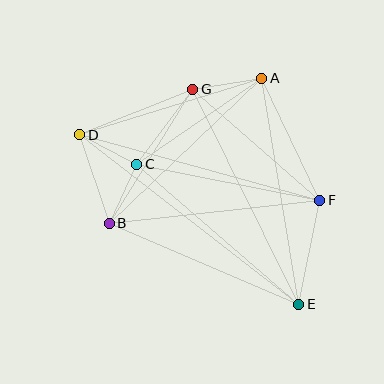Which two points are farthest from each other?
Points D and E are farthest from each other.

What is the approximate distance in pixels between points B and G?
The distance between B and G is approximately 158 pixels.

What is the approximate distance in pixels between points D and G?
The distance between D and G is approximately 122 pixels.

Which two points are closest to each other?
Points C and D are closest to each other.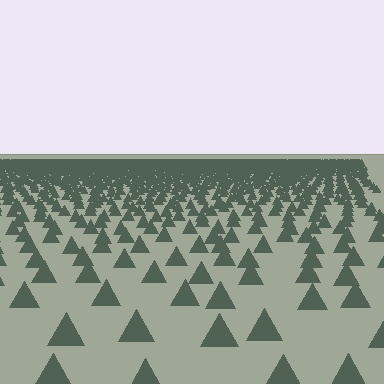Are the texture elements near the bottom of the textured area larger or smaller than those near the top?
Larger. Near the bottom, elements are closer to the viewer and appear at a bigger on-screen size.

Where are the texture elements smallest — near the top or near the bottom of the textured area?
Near the top.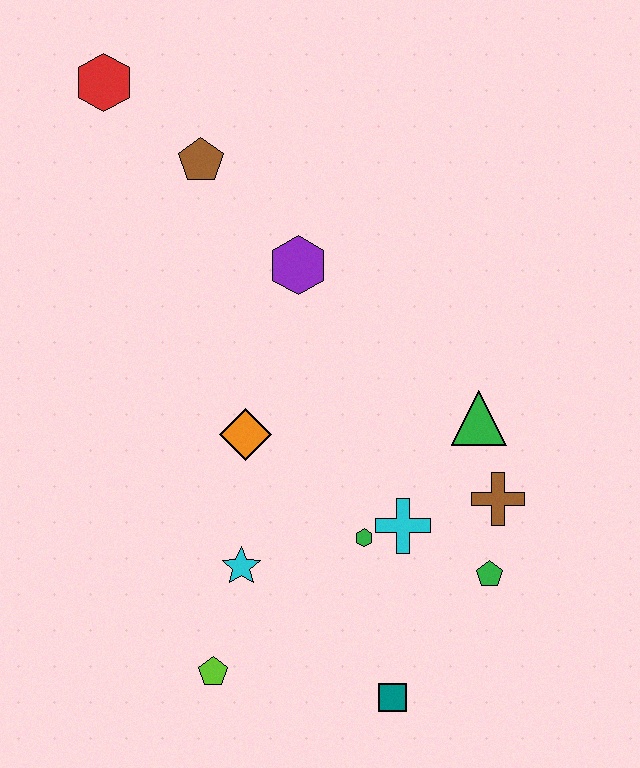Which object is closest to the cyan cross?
The green hexagon is closest to the cyan cross.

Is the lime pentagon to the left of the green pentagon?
Yes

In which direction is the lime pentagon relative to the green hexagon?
The lime pentagon is to the left of the green hexagon.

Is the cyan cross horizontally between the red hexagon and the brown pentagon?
No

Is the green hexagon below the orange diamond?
Yes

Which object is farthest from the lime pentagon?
The red hexagon is farthest from the lime pentagon.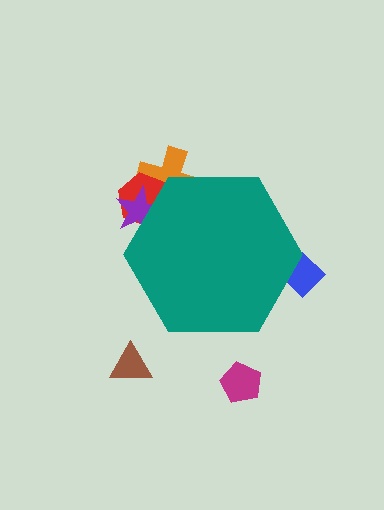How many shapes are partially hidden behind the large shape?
4 shapes are partially hidden.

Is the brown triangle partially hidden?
No, the brown triangle is fully visible.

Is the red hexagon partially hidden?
Yes, the red hexagon is partially hidden behind the teal hexagon.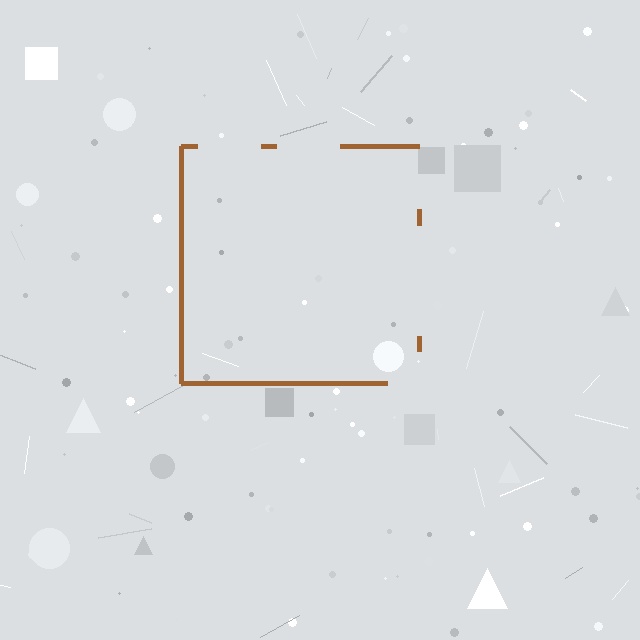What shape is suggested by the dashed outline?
The dashed outline suggests a square.